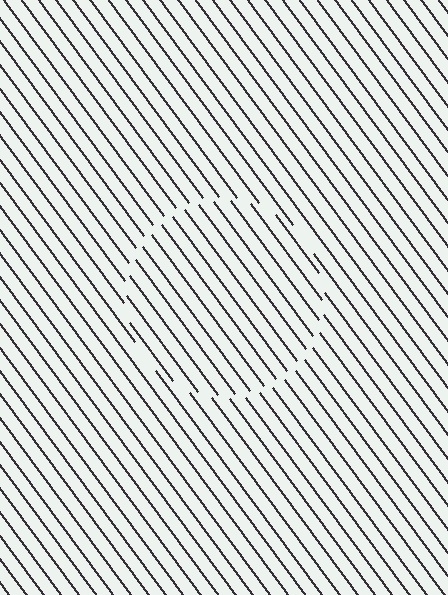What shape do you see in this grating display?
An illusory circle. The interior of the shape contains the same grating, shifted by half a period — the contour is defined by the phase discontinuity where line-ends from the inner and outer gratings abut.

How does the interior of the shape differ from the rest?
The interior of the shape contains the same grating, shifted by half a period — the contour is defined by the phase discontinuity where line-ends from the inner and outer gratings abut.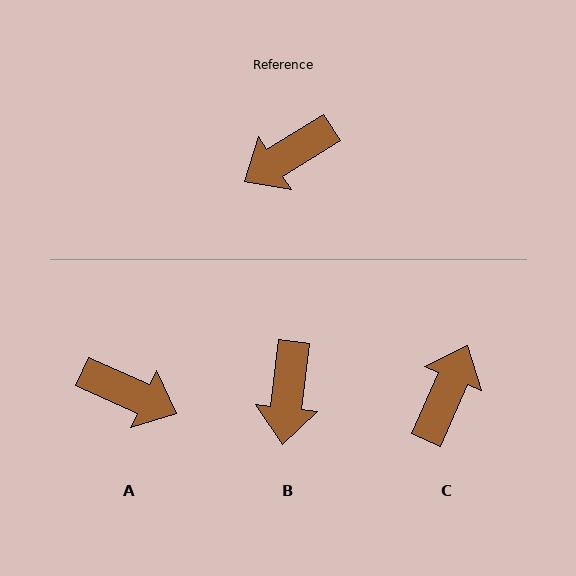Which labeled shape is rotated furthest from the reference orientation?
C, about 145 degrees away.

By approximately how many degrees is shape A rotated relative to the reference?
Approximately 124 degrees counter-clockwise.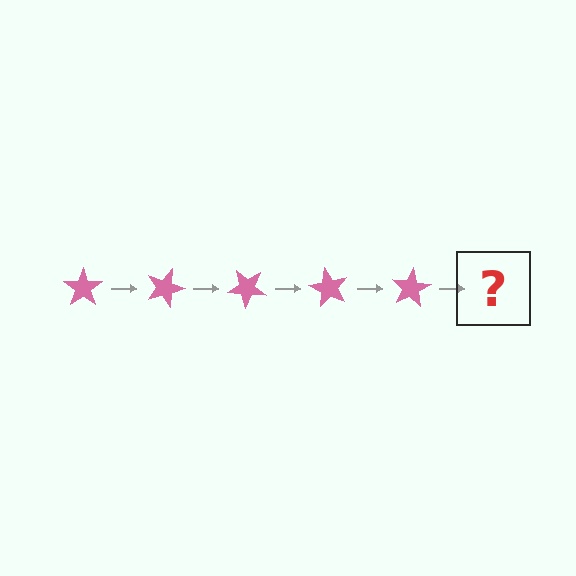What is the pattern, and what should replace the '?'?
The pattern is that the star rotates 20 degrees each step. The '?' should be a pink star rotated 100 degrees.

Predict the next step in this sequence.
The next step is a pink star rotated 100 degrees.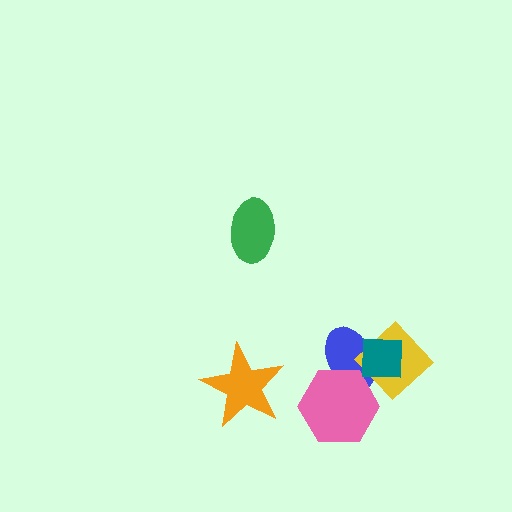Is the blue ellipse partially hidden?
Yes, it is partially covered by another shape.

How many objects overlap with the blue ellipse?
3 objects overlap with the blue ellipse.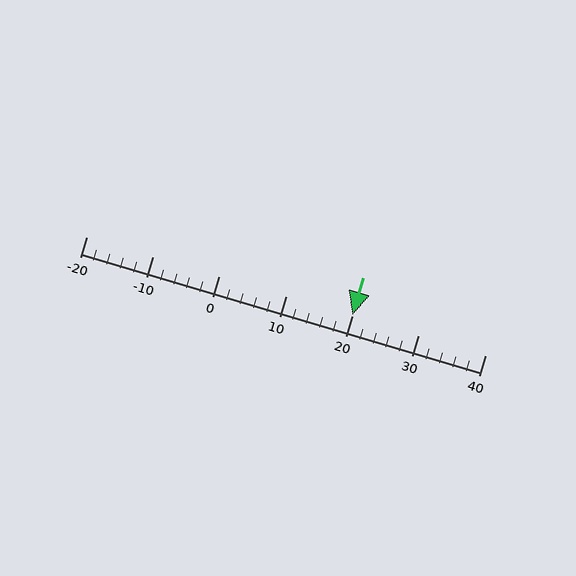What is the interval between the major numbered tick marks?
The major tick marks are spaced 10 units apart.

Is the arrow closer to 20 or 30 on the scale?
The arrow is closer to 20.